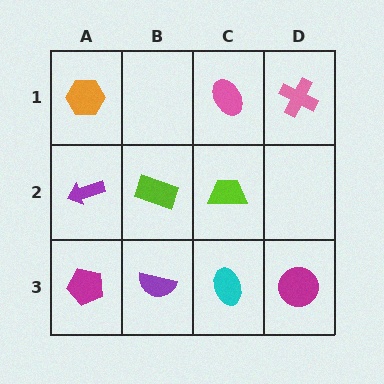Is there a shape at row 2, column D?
No, that cell is empty.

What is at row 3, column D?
A magenta circle.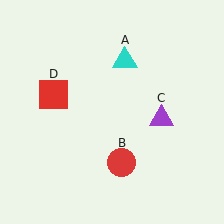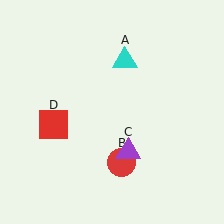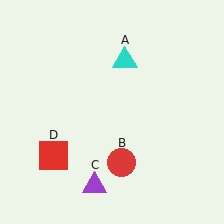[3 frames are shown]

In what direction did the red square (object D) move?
The red square (object D) moved down.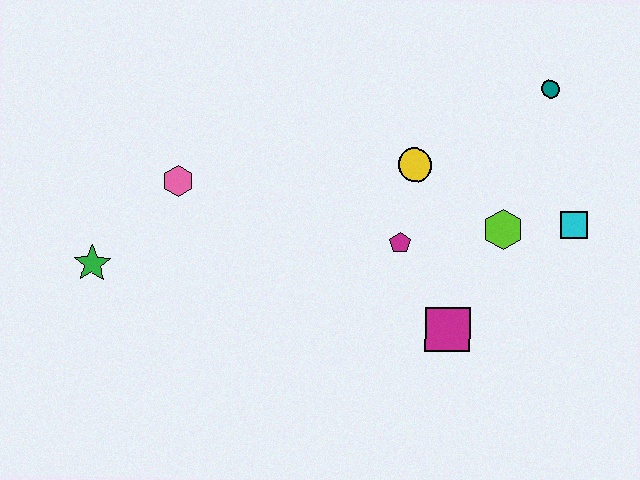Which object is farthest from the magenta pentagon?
The green star is farthest from the magenta pentagon.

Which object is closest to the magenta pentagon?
The yellow circle is closest to the magenta pentagon.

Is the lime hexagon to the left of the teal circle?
Yes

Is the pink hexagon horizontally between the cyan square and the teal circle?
No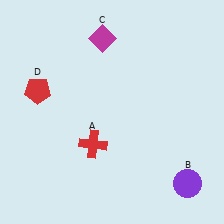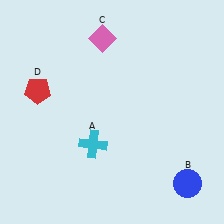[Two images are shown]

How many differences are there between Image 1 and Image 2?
There are 3 differences between the two images.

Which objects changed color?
A changed from red to cyan. B changed from purple to blue. C changed from magenta to pink.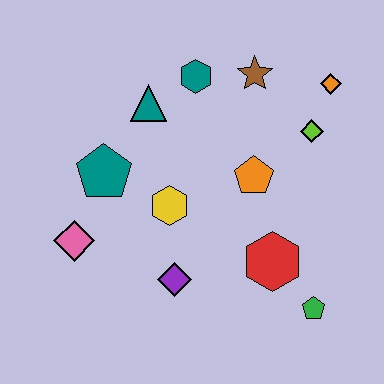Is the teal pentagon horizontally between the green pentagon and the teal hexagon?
No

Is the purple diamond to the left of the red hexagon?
Yes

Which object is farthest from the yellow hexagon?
The orange diamond is farthest from the yellow hexagon.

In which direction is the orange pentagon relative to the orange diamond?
The orange pentagon is below the orange diamond.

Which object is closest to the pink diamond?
The teal pentagon is closest to the pink diamond.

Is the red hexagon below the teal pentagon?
Yes